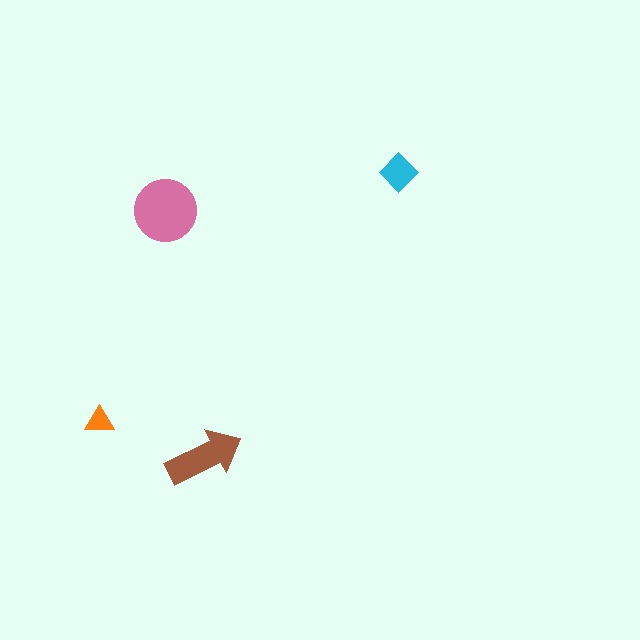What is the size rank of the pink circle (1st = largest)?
1st.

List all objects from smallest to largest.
The orange triangle, the cyan diamond, the brown arrow, the pink circle.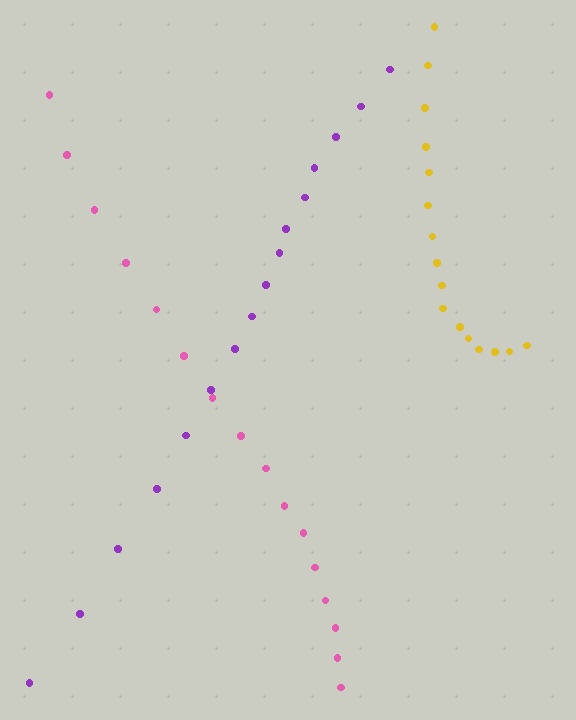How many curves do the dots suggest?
There are 3 distinct paths.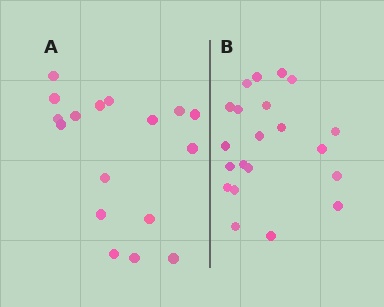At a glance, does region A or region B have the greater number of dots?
Region B (the right region) has more dots.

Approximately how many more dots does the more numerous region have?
Region B has about 4 more dots than region A.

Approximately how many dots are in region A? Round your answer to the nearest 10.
About 20 dots. (The exact count is 17, which rounds to 20.)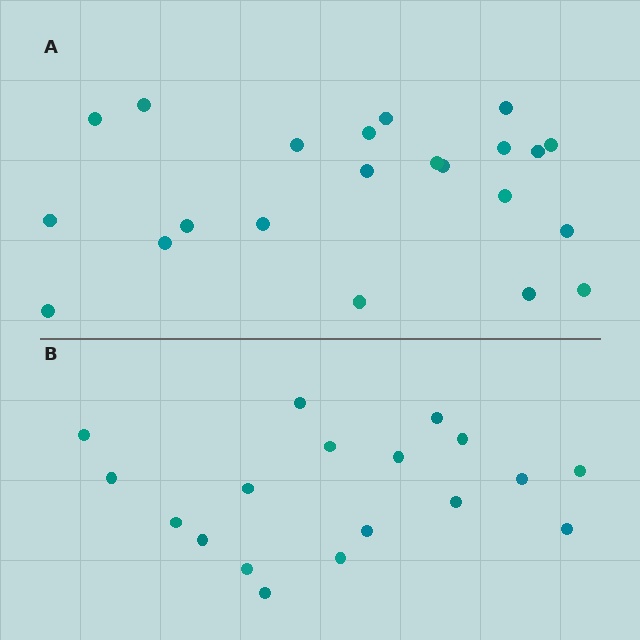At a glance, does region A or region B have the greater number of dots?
Region A (the top region) has more dots.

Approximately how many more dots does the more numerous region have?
Region A has about 4 more dots than region B.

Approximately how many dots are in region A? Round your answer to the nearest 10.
About 20 dots. (The exact count is 22, which rounds to 20.)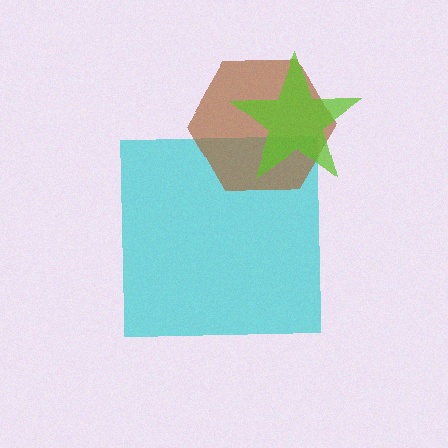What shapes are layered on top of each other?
The layered shapes are: a cyan square, a brown hexagon, a lime star.